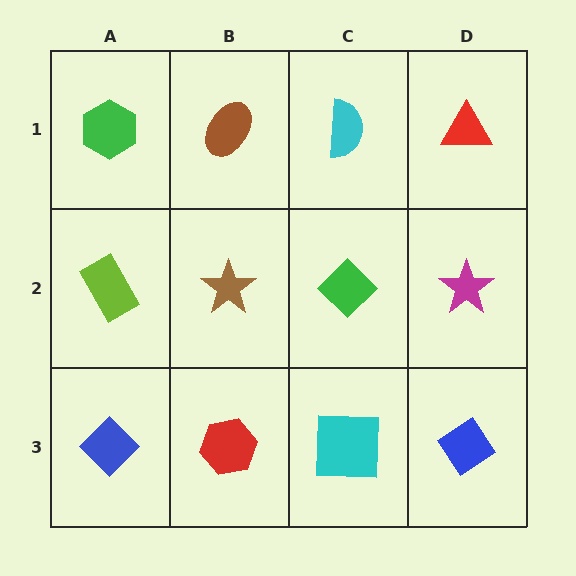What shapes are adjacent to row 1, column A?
A lime rectangle (row 2, column A), a brown ellipse (row 1, column B).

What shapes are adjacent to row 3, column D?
A magenta star (row 2, column D), a cyan square (row 3, column C).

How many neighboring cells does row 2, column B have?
4.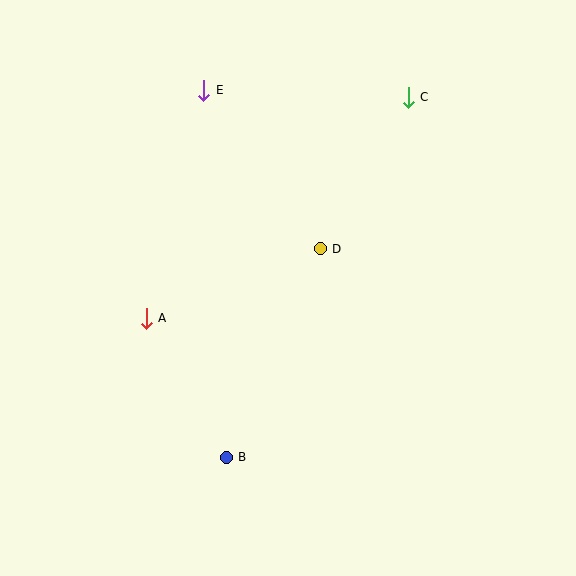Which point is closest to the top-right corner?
Point C is closest to the top-right corner.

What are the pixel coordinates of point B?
Point B is at (226, 457).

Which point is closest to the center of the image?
Point D at (320, 249) is closest to the center.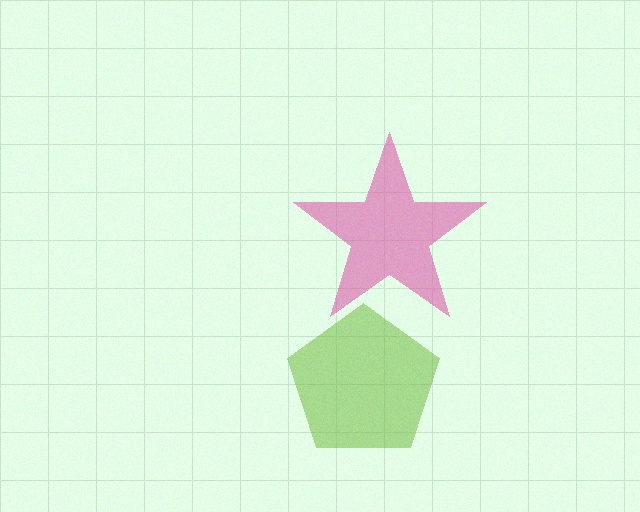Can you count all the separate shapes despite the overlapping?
Yes, there are 2 separate shapes.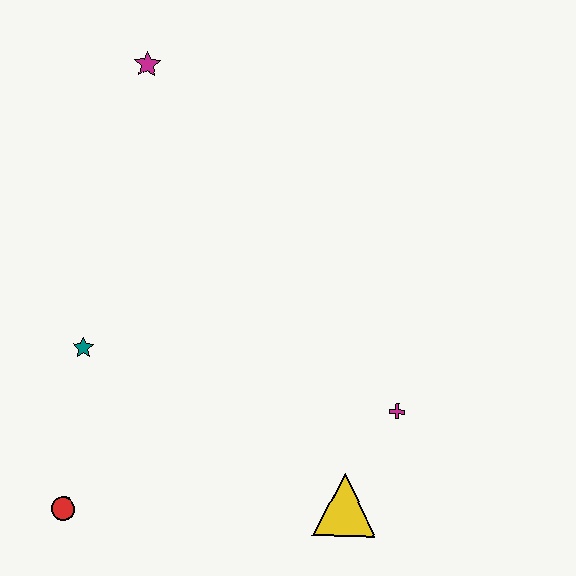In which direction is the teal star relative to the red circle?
The teal star is above the red circle.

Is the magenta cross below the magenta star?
Yes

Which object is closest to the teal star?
The red circle is closest to the teal star.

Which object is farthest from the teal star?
The magenta cross is farthest from the teal star.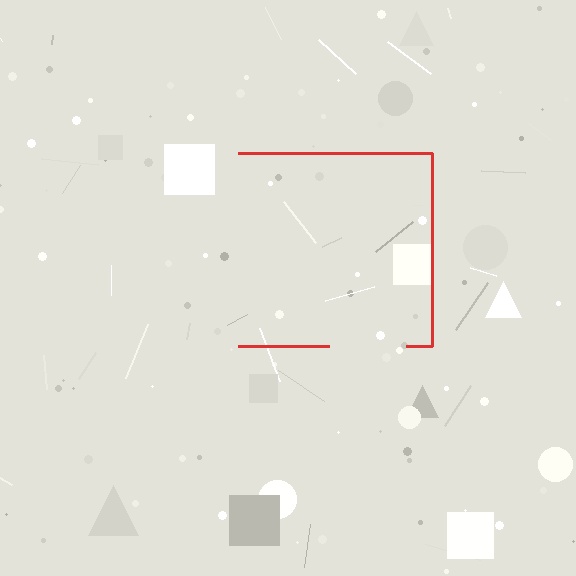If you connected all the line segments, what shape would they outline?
They would outline a square.